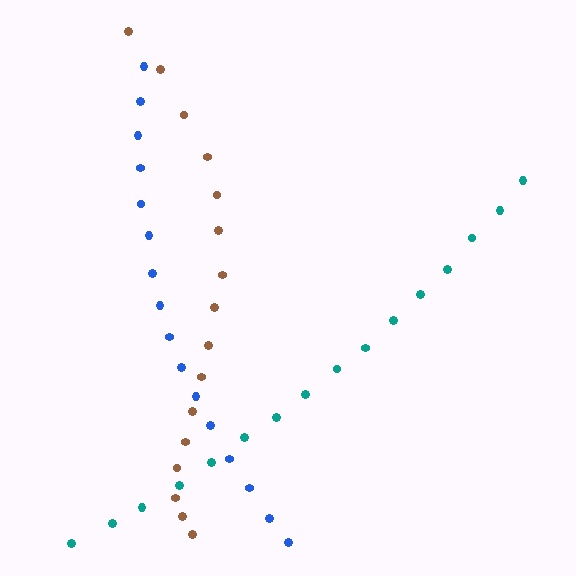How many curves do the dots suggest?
There are 3 distinct paths.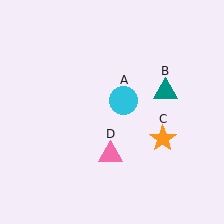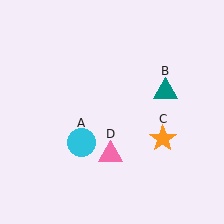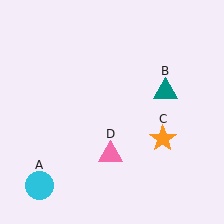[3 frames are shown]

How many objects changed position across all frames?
1 object changed position: cyan circle (object A).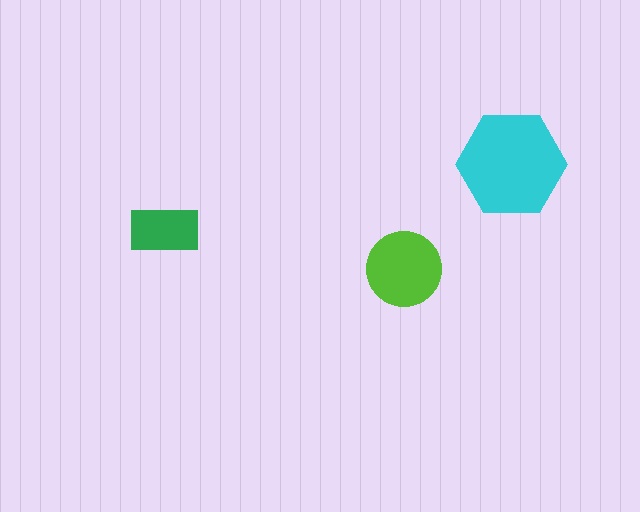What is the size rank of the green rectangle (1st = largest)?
3rd.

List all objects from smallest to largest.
The green rectangle, the lime circle, the cyan hexagon.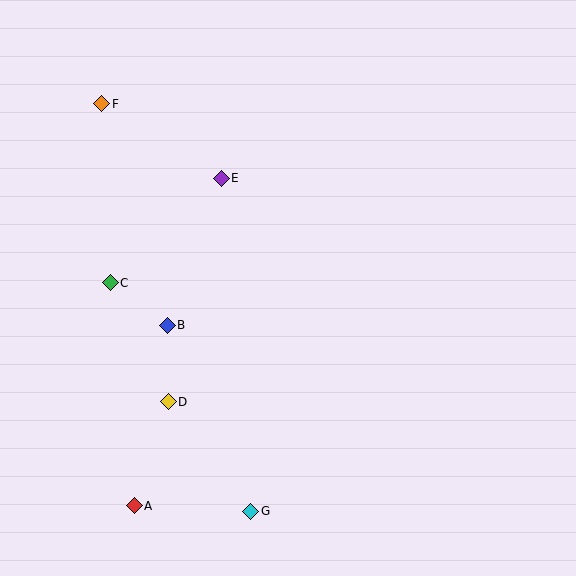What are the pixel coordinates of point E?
Point E is at (221, 178).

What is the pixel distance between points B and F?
The distance between B and F is 231 pixels.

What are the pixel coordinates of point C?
Point C is at (110, 283).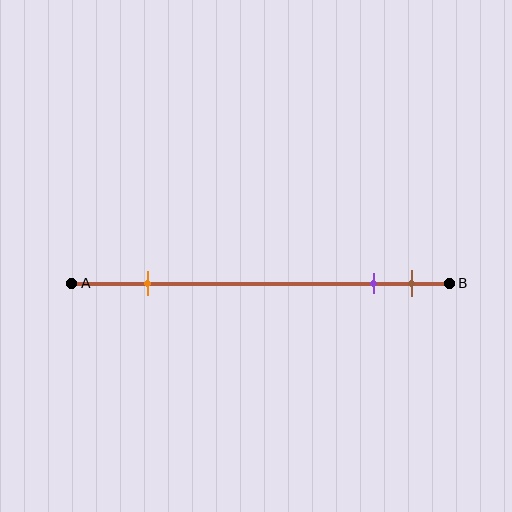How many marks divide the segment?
There are 3 marks dividing the segment.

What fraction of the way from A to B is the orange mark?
The orange mark is approximately 20% (0.2) of the way from A to B.